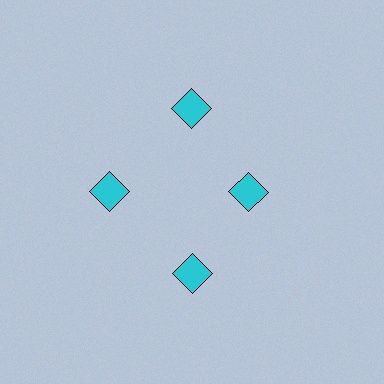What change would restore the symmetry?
The symmetry would be restored by moving it outward, back onto the ring so that all 4 diamonds sit at equal angles and equal distance from the center.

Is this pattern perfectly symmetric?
No. The 4 cyan diamonds are arranged in a ring, but one element near the 3 o'clock position is pulled inward toward the center, breaking the 4-fold rotational symmetry.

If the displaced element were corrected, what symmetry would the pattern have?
It would have 4-fold rotational symmetry — the pattern would map onto itself every 90 degrees.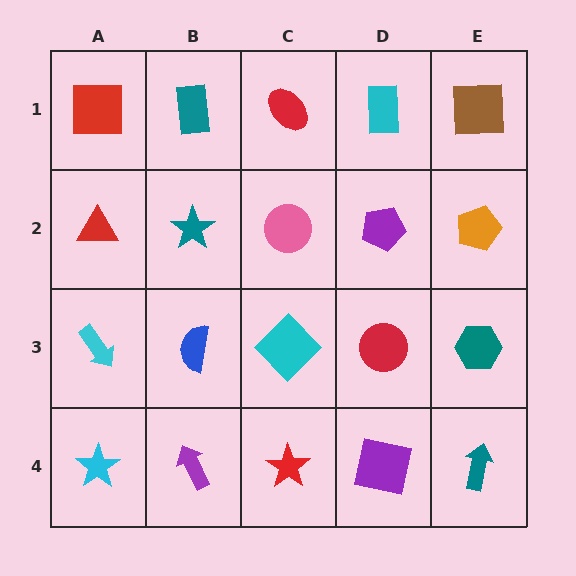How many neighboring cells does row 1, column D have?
3.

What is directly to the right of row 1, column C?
A cyan rectangle.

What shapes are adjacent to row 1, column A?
A red triangle (row 2, column A), a teal rectangle (row 1, column B).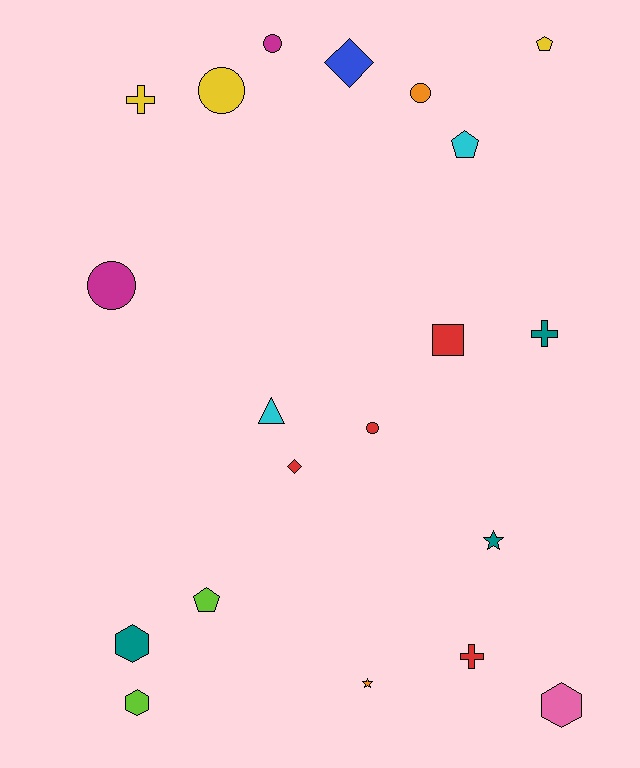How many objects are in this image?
There are 20 objects.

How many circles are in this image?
There are 5 circles.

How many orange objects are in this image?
There are 2 orange objects.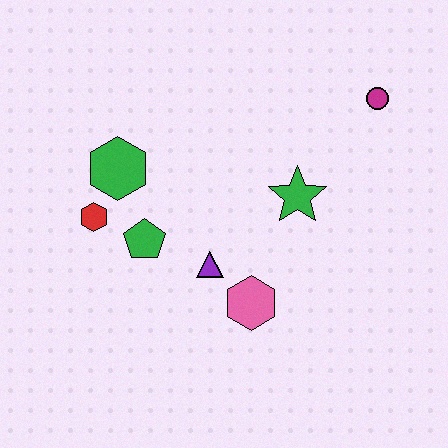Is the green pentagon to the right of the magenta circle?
No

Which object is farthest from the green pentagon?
The magenta circle is farthest from the green pentagon.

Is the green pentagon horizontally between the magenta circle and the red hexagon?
Yes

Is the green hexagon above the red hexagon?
Yes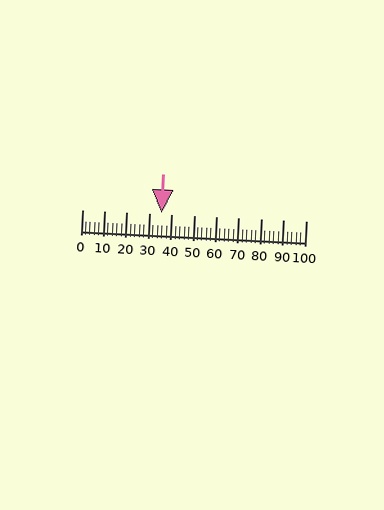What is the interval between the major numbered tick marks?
The major tick marks are spaced 10 units apart.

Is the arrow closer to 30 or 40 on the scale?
The arrow is closer to 40.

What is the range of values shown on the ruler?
The ruler shows values from 0 to 100.